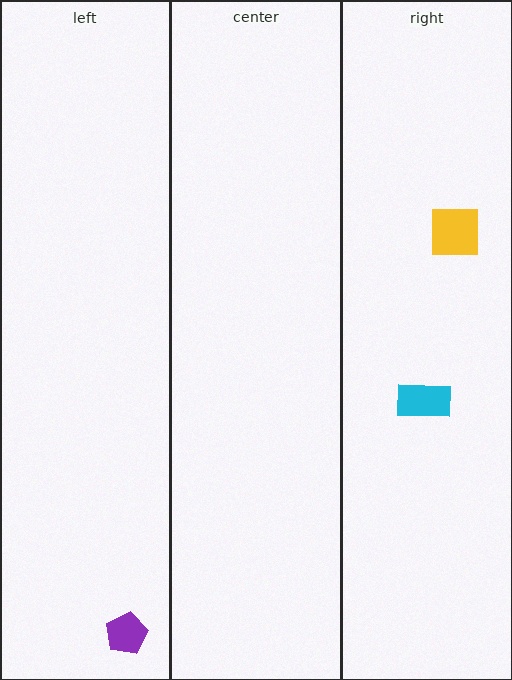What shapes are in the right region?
The yellow square, the cyan rectangle.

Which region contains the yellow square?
The right region.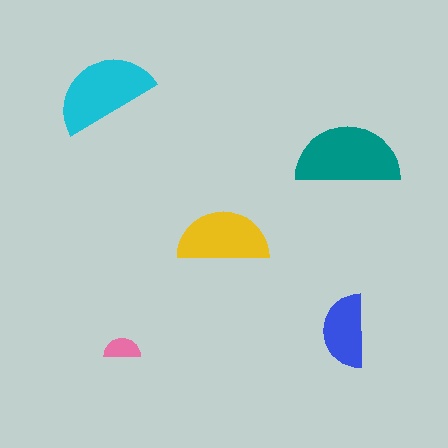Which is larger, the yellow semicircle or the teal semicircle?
The teal one.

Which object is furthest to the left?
The cyan semicircle is leftmost.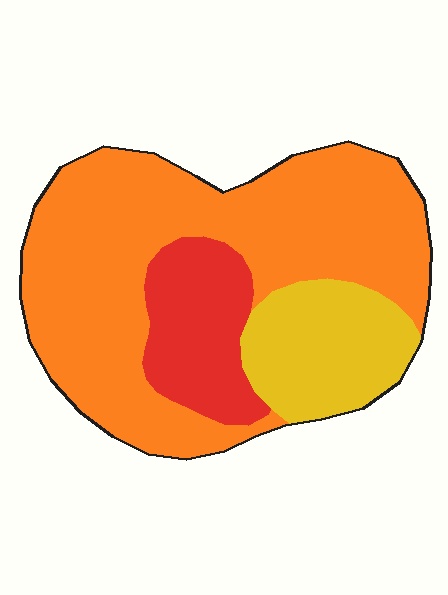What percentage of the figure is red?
Red takes up about one sixth (1/6) of the figure.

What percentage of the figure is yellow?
Yellow takes up about one fifth (1/5) of the figure.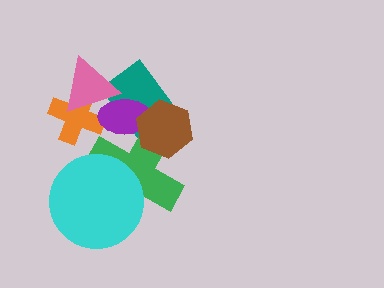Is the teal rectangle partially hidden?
Yes, it is partially covered by another shape.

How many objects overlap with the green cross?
4 objects overlap with the green cross.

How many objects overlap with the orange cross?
2 objects overlap with the orange cross.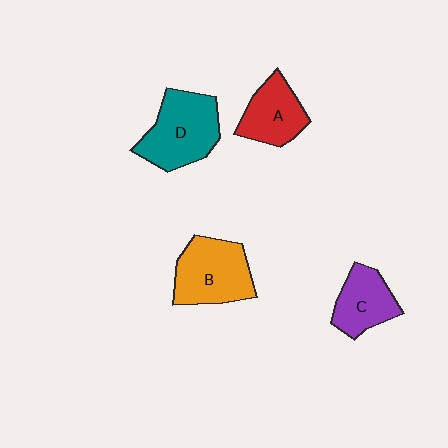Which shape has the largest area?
Shape D (teal).